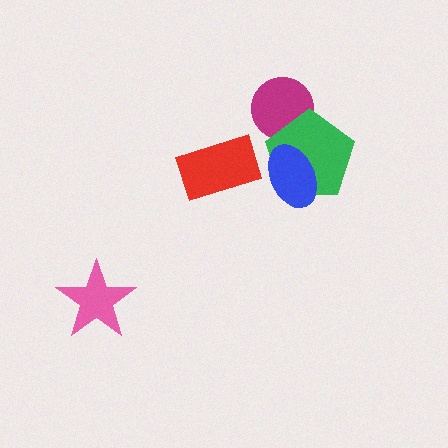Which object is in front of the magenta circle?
The green pentagon is in front of the magenta circle.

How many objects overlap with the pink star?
0 objects overlap with the pink star.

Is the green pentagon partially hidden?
Yes, it is partially covered by another shape.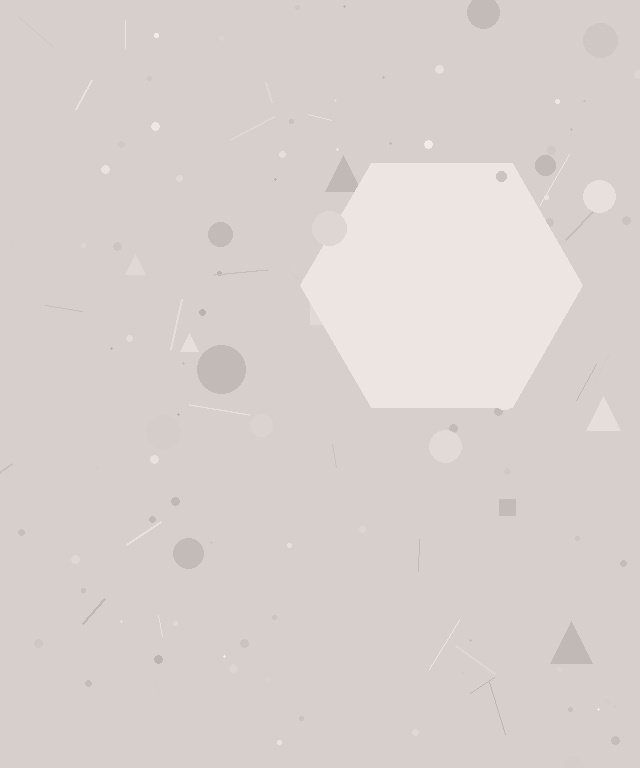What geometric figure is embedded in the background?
A hexagon is embedded in the background.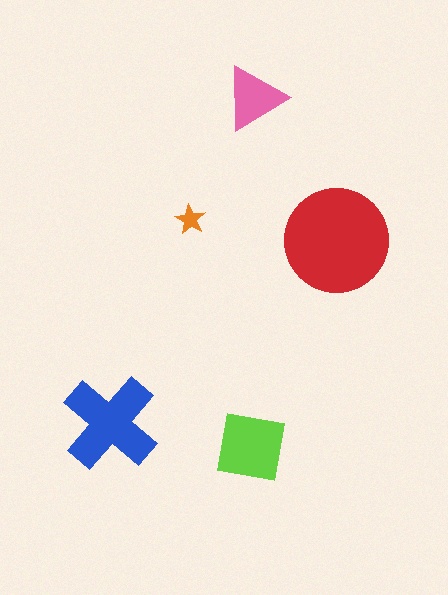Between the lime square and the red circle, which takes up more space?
The red circle.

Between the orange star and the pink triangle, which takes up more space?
The pink triangle.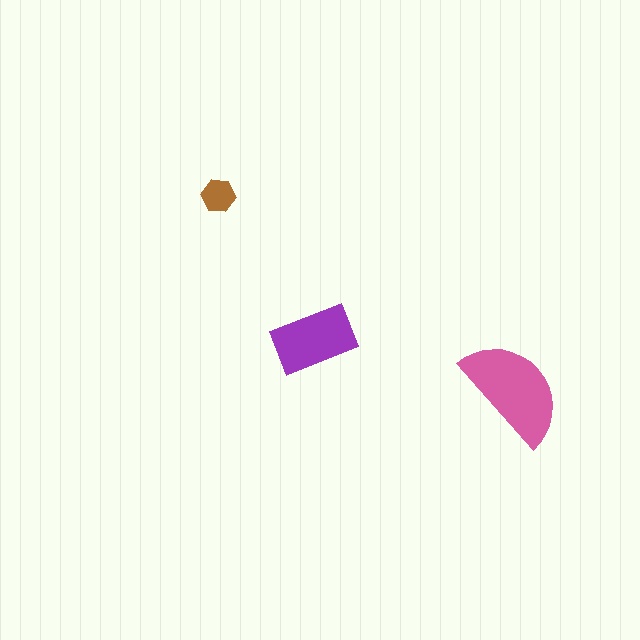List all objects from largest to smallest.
The pink semicircle, the purple rectangle, the brown hexagon.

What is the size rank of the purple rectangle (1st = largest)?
2nd.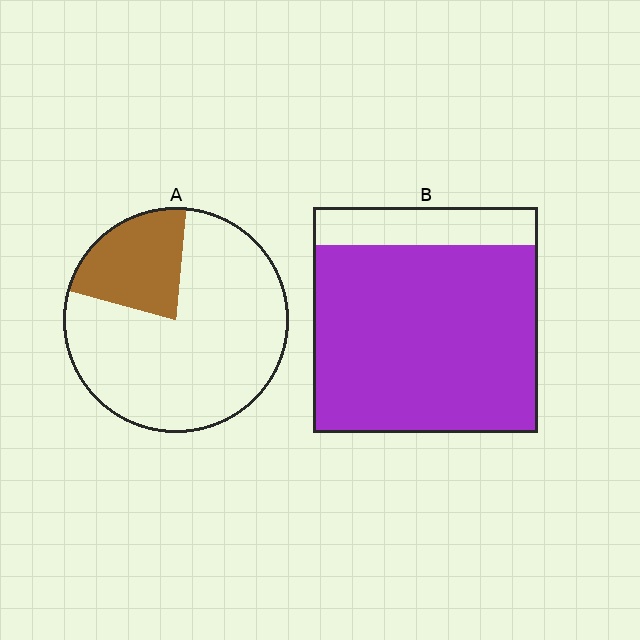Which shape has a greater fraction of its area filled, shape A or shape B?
Shape B.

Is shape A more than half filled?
No.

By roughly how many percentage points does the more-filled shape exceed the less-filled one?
By roughly 60 percentage points (B over A).